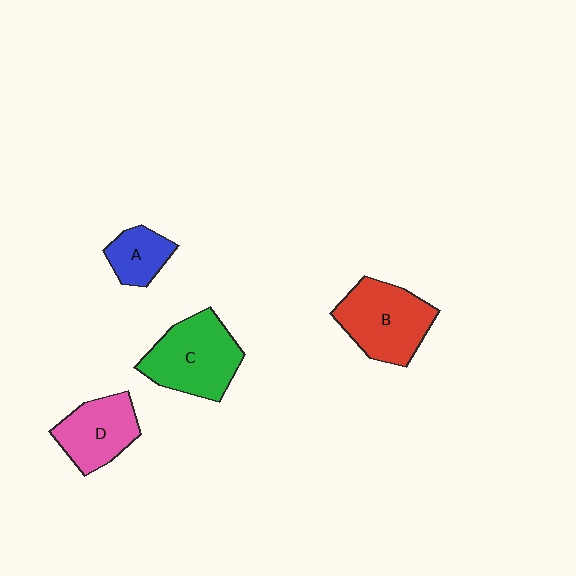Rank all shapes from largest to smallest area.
From largest to smallest: C (green), B (red), D (pink), A (blue).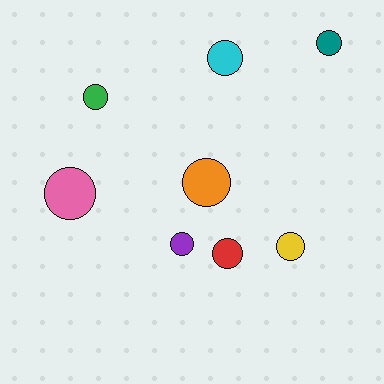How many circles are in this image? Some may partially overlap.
There are 8 circles.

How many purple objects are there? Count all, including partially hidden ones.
There is 1 purple object.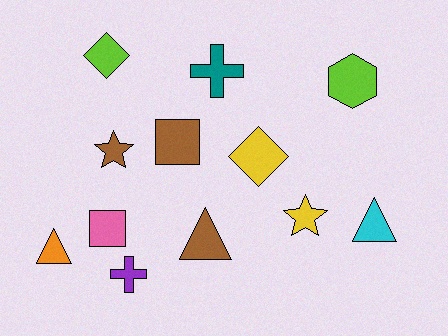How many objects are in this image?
There are 12 objects.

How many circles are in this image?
There are no circles.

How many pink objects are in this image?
There is 1 pink object.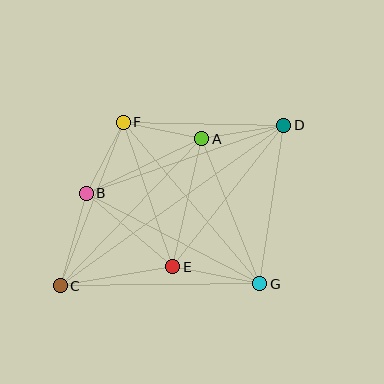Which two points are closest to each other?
Points B and F are closest to each other.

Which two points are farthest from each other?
Points C and D are farthest from each other.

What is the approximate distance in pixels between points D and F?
The distance between D and F is approximately 161 pixels.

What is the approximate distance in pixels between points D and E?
The distance between D and E is approximately 180 pixels.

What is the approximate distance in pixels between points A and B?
The distance between A and B is approximately 128 pixels.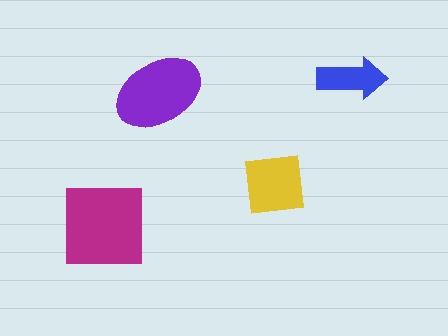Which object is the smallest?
The blue arrow.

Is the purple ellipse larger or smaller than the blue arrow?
Larger.